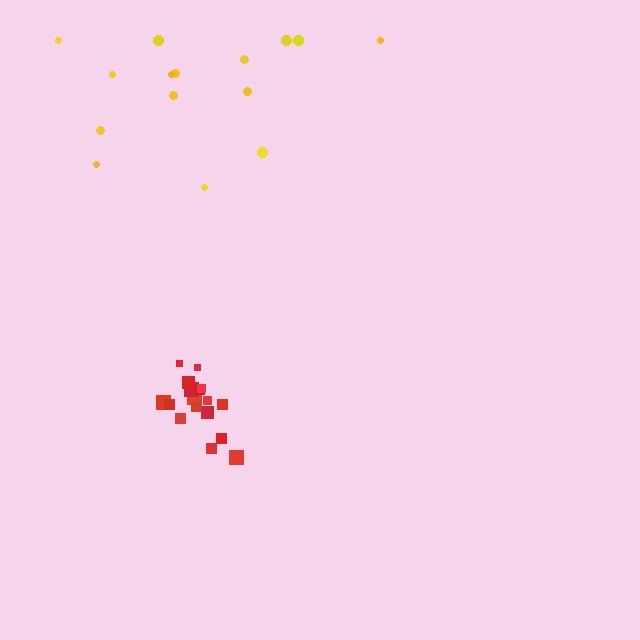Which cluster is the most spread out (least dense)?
Yellow.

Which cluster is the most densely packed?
Red.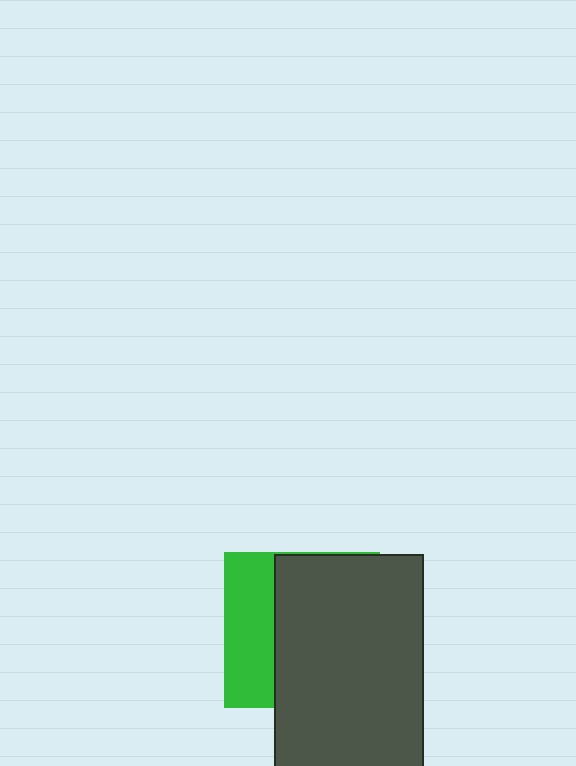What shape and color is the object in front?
The object in front is a dark gray rectangle.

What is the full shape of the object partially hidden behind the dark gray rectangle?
The partially hidden object is a green square.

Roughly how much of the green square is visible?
A small part of it is visible (roughly 33%).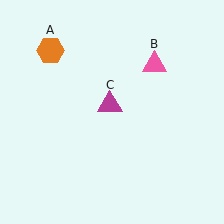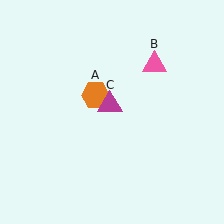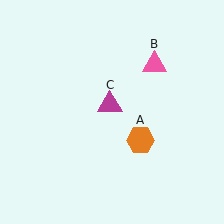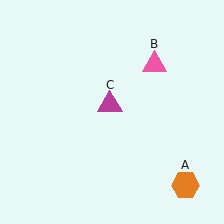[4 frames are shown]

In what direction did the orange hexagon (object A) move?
The orange hexagon (object A) moved down and to the right.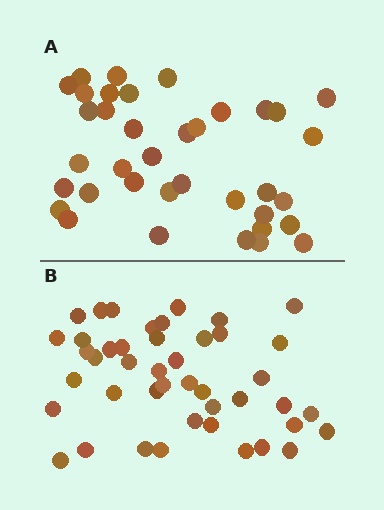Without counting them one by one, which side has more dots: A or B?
Region B (the bottom region) has more dots.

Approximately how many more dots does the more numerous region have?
Region B has roughly 8 or so more dots than region A.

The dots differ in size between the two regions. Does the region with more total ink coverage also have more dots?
No. Region A has more total ink coverage because its dots are larger, but region B actually contains more individual dots. Total area can be misleading — the number of items is what matters here.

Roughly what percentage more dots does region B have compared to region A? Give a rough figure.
About 20% more.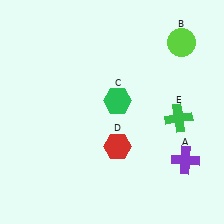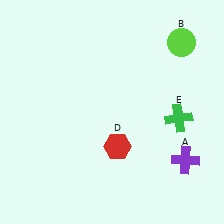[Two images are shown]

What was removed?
The green hexagon (C) was removed in Image 2.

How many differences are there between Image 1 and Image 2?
There is 1 difference between the two images.